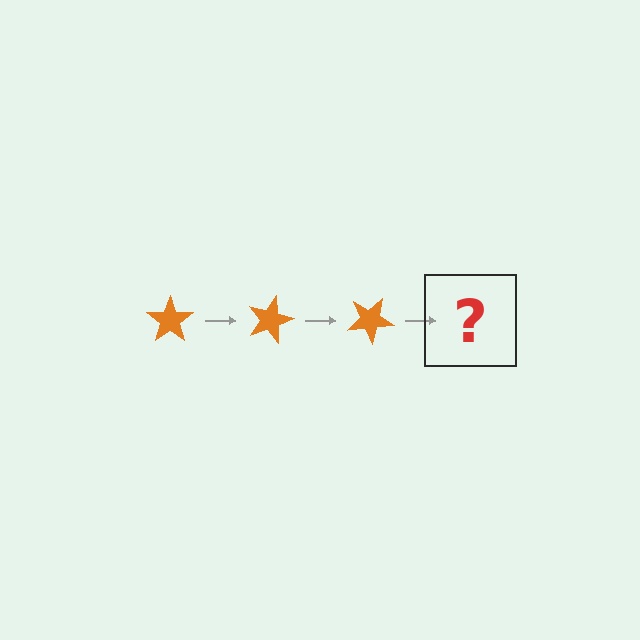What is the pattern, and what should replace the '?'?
The pattern is that the star rotates 15 degrees each step. The '?' should be an orange star rotated 45 degrees.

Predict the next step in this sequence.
The next step is an orange star rotated 45 degrees.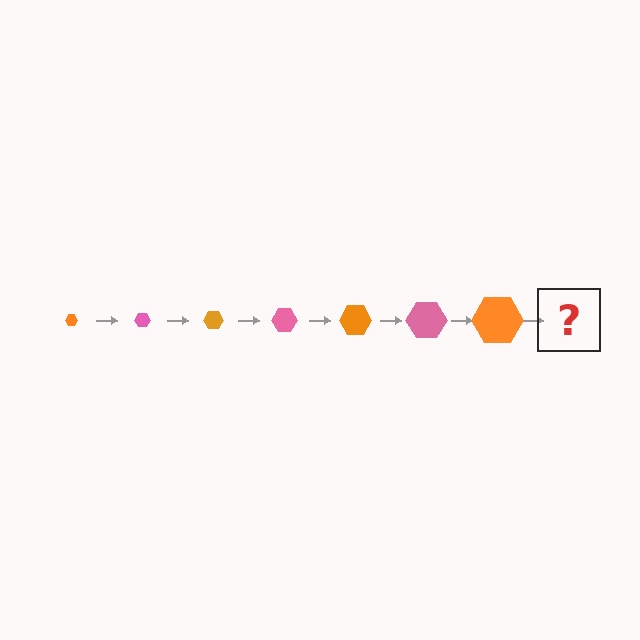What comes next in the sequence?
The next element should be a pink hexagon, larger than the previous one.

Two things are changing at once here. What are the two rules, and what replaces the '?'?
The two rules are that the hexagon grows larger each step and the color cycles through orange and pink. The '?' should be a pink hexagon, larger than the previous one.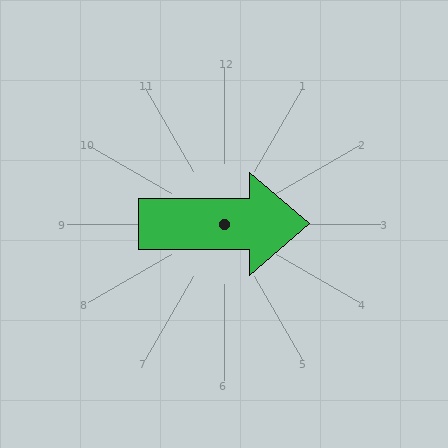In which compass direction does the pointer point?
East.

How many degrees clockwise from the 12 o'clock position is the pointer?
Approximately 90 degrees.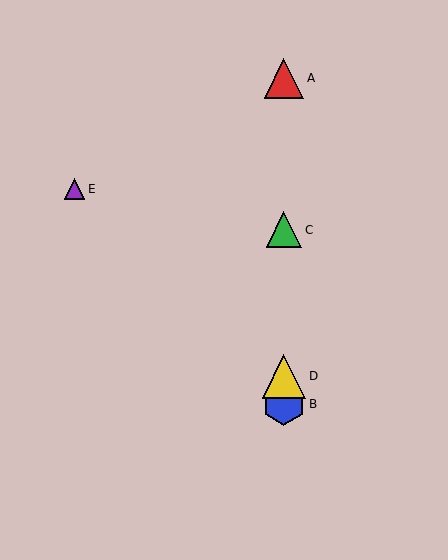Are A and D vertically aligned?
Yes, both are at x≈284.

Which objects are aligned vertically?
Objects A, B, C, D are aligned vertically.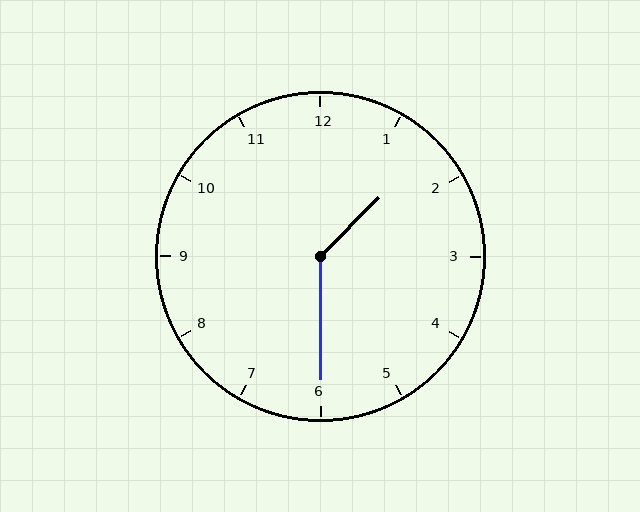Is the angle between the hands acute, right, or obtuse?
It is obtuse.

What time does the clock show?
1:30.